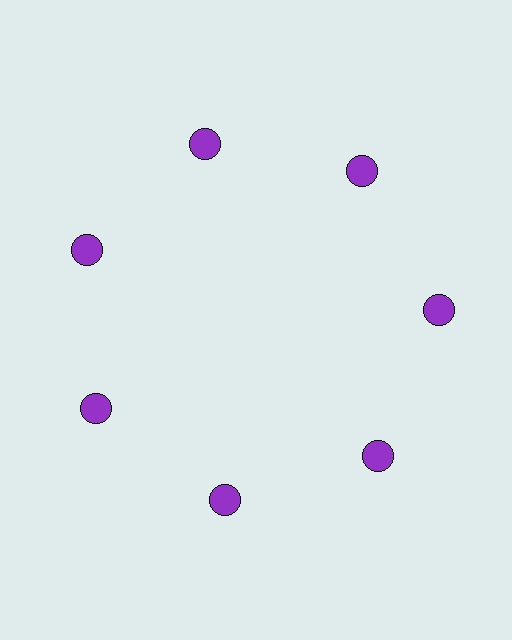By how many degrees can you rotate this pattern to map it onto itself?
The pattern maps onto itself every 51 degrees of rotation.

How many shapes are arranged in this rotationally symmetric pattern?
There are 7 shapes, arranged in 7 groups of 1.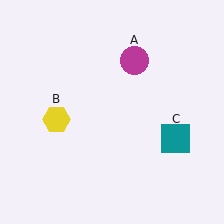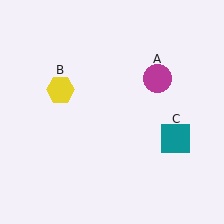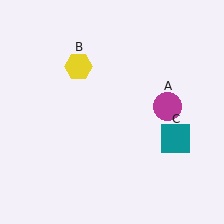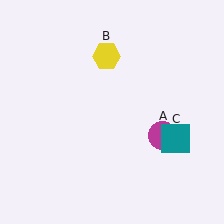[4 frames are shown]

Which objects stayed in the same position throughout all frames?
Teal square (object C) remained stationary.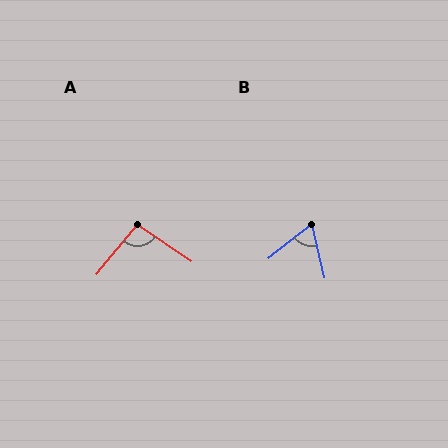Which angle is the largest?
A, at approximately 95 degrees.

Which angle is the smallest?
B, at approximately 65 degrees.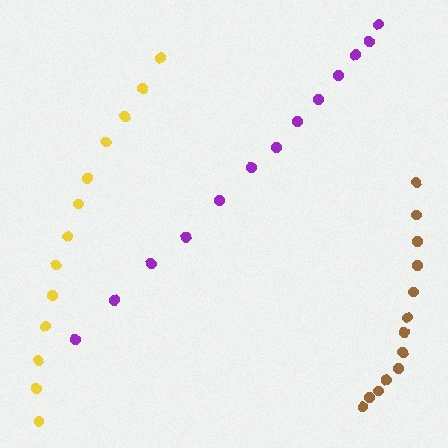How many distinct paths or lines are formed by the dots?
There are 3 distinct paths.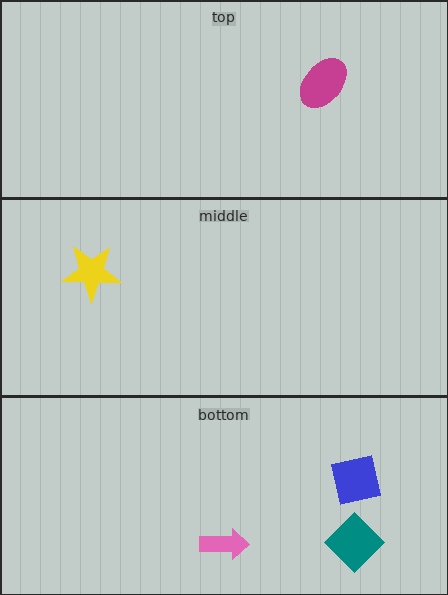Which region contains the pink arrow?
The bottom region.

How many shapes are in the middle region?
1.